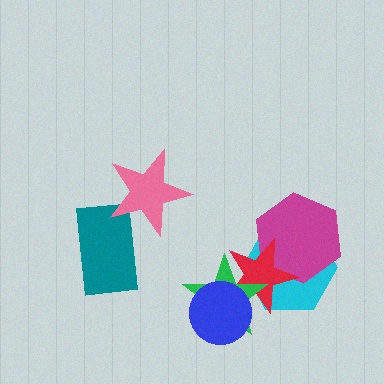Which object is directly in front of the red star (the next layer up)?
The green star is directly in front of the red star.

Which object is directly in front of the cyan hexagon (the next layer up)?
The magenta hexagon is directly in front of the cyan hexagon.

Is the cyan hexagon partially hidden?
Yes, it is partially covered by another shape.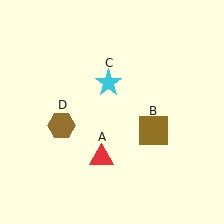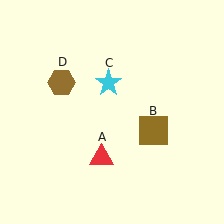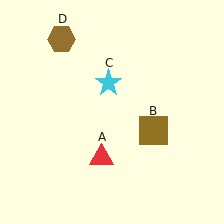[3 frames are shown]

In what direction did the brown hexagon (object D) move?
The brown hexagon (object D) moved up.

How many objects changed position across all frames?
1 object changed position: brown hexagon (object D).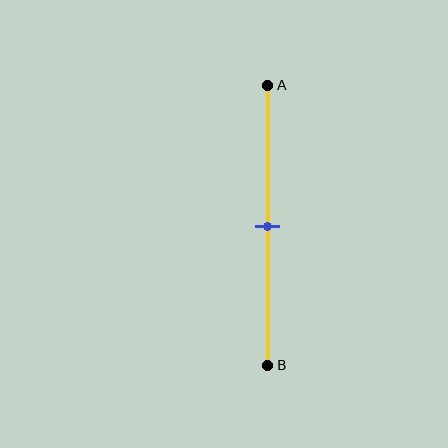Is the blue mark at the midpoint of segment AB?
Yes, the mark is approximately at the midpoint.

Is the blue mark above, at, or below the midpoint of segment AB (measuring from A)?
The blue mark is approximately at the midpoint of segment AB.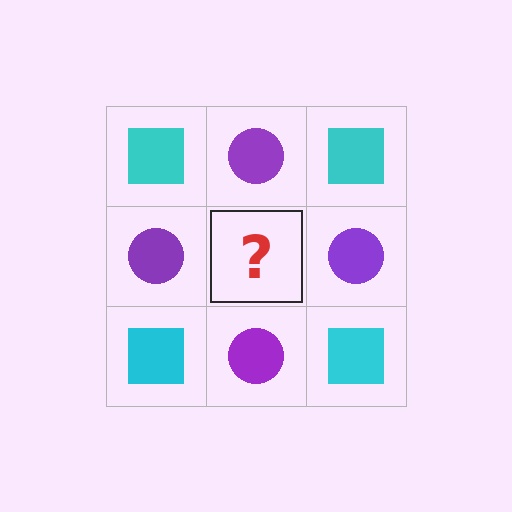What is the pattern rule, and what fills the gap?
The rule is that it alternates cyan square and purple circle in a checkerboard pattern. The gap should be filled with a cyan square.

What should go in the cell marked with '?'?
The missing cell should contain a cyan square.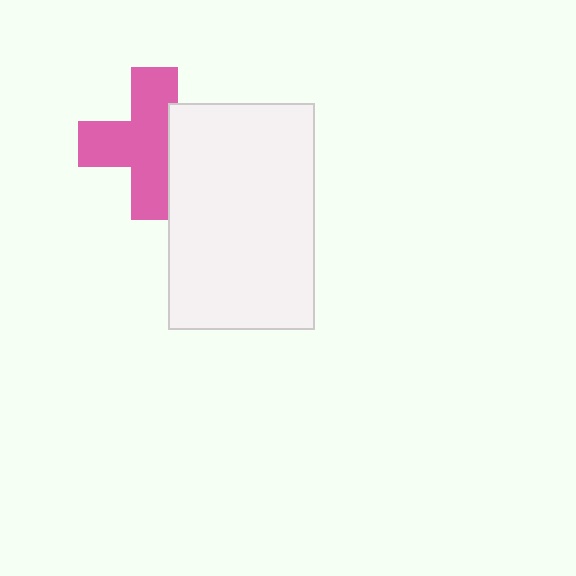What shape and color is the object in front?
The object in front is a white rectangle.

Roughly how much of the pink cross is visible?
Most of it is visible (roughly 70%).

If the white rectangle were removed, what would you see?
You would see the complete pink cross.